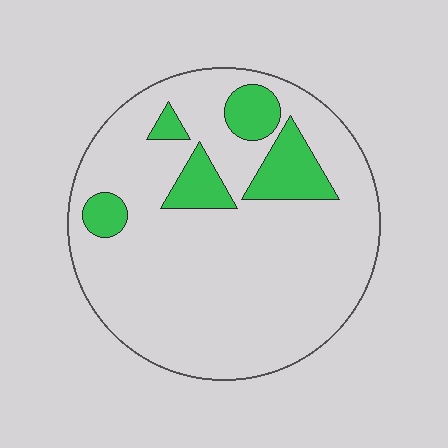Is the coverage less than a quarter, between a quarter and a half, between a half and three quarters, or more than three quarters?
Less than a quarter.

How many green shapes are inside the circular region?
5.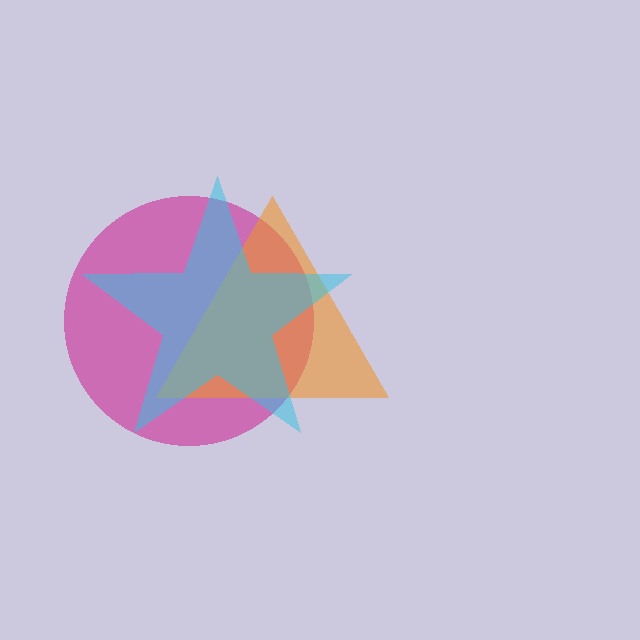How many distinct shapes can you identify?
There are 3 distinct shapes: a magenta circle, an orange triangle, a cyan star.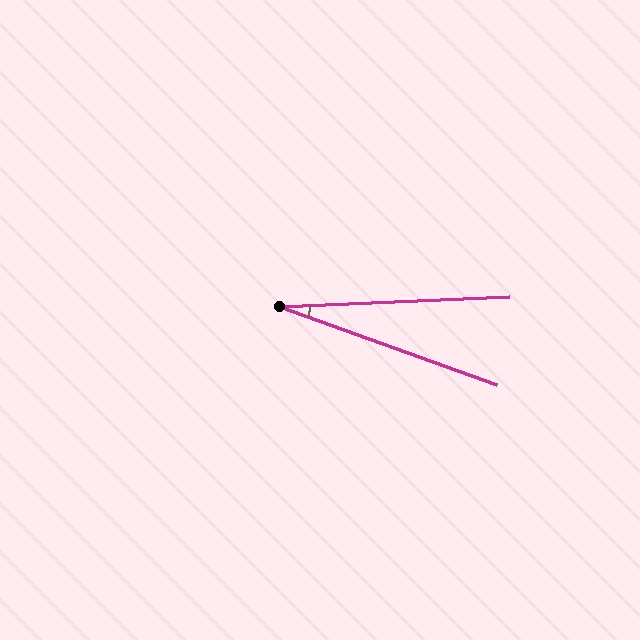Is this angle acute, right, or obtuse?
It is acute.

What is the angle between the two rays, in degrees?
Approximately 22 degrees.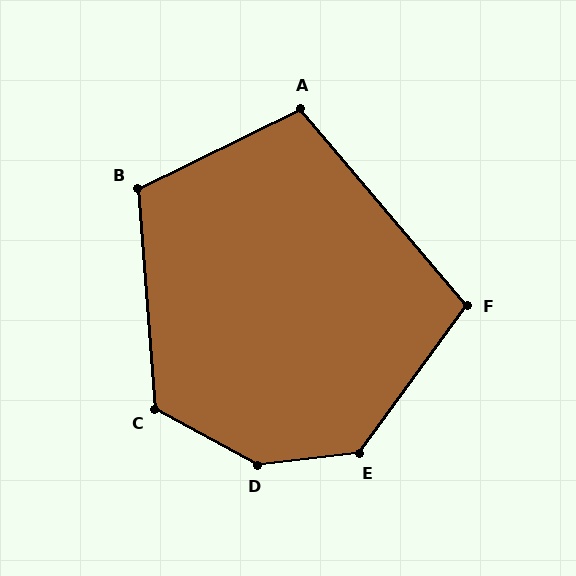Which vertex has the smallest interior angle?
F, at approximately 104 degrees.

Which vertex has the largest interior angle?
D, at approximately 144 degrees.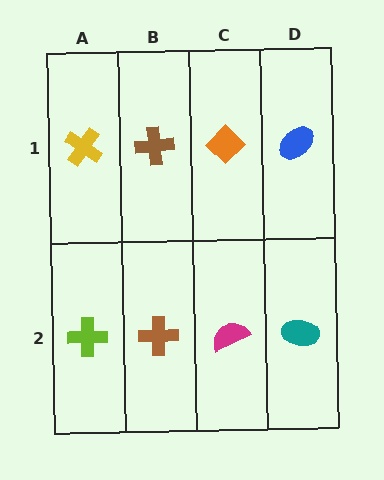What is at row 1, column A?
A yellow cross.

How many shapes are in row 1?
4 shapes.